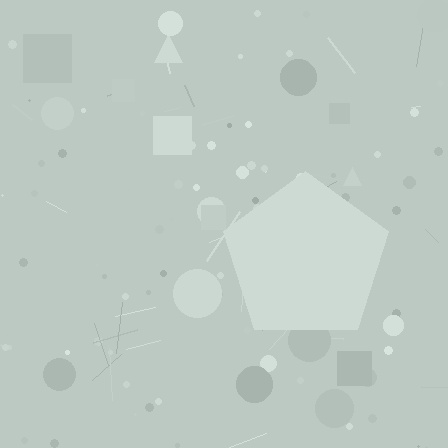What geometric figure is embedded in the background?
A pentagon is embedded in the background.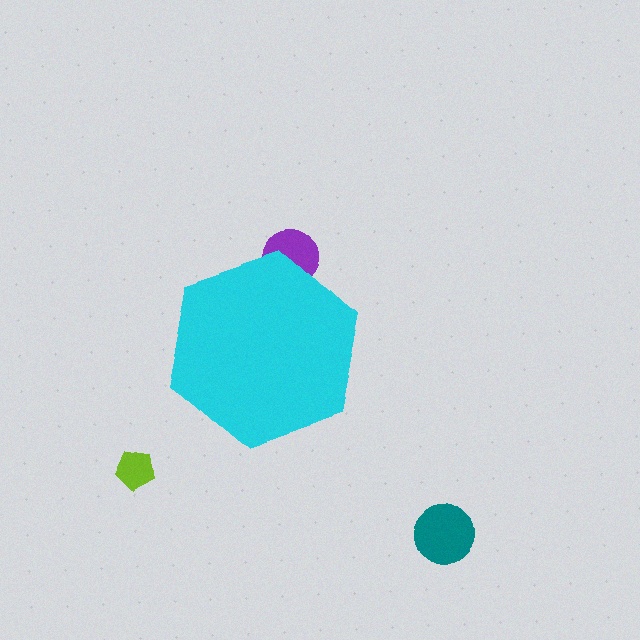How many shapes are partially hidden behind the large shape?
1 shape is partially hidden.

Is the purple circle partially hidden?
Yes, the purple circle is partially hidden behind the cyan hexagon.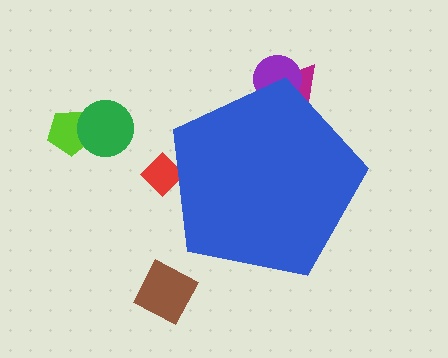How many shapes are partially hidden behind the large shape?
3 shapes are partially hidden.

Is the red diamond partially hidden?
Yes, the red diamond is partially hidden behind the blue pentagon.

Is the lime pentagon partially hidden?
No, the lime pentagon is fully visible.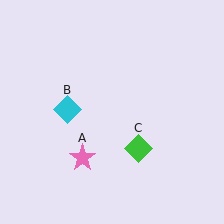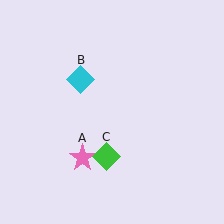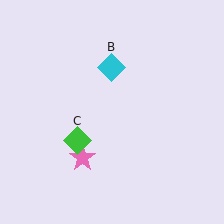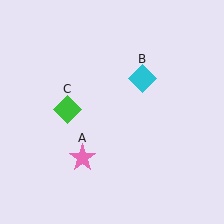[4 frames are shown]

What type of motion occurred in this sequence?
The cyan diamond (object B), green diamond (object C) rotated clockwise around the center of the scene.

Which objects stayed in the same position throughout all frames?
Pink star (object A) remained stationary.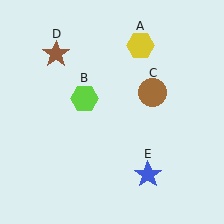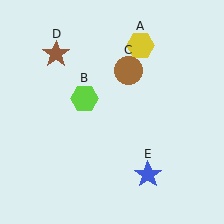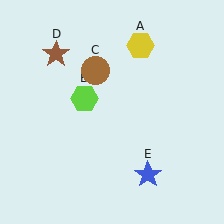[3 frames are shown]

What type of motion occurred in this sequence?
The brown circle (object C) rotated counterclockwise around the center of the scene.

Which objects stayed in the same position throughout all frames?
Yellow hexagon (object A) and lime hexagon (object B) and brown star (object D) and blue star (object E) remained stationary.